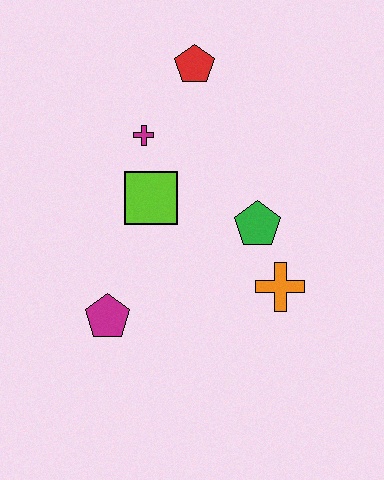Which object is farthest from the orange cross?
The red pentagon is farthest from the orange cross.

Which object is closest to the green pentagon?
The orange cross is closest to the green pentagon.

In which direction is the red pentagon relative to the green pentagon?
The red pentagon is above the green pentagon.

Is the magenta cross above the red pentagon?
No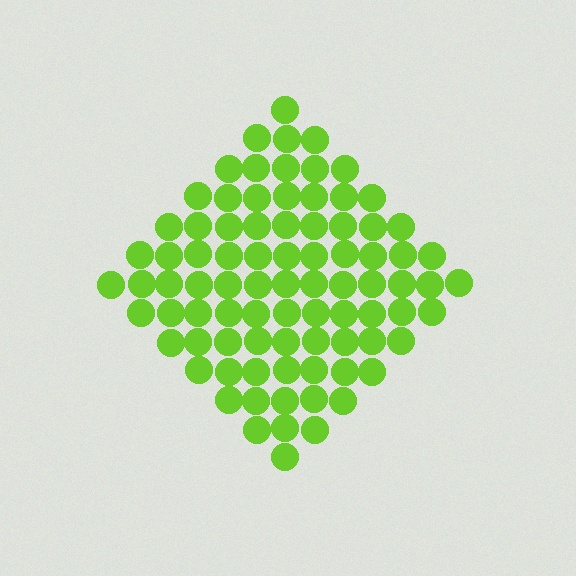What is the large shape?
The large shape is a diamond.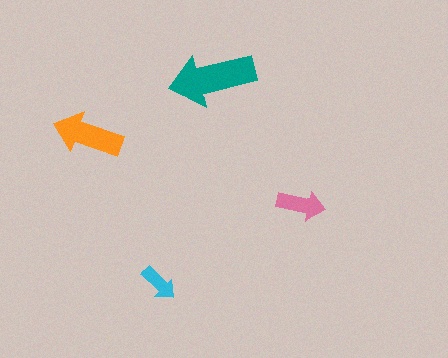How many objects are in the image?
There are 4 objects in the image.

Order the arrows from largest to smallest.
the teal one, the orange one, the pink one, the cyan one.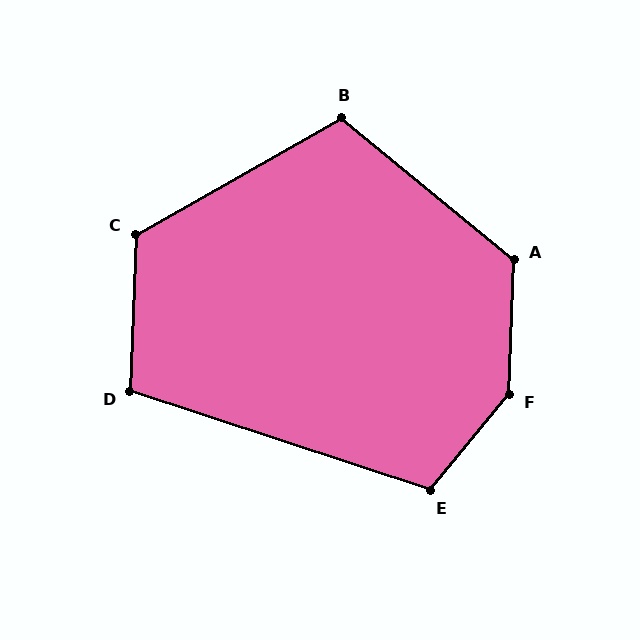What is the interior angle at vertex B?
Approximately 111 degrees (obtuse).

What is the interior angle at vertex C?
Approximately 122 degrees (obtuse).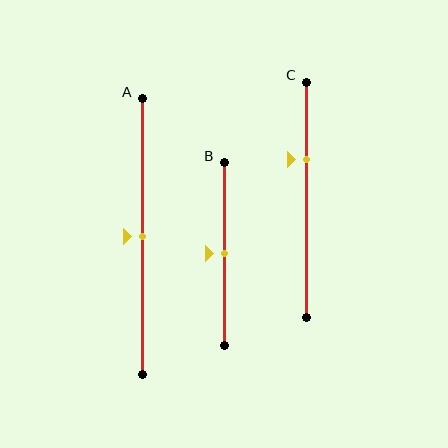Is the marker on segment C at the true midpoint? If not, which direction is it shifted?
No, the marker on segment C is shifted upward by about 17% of the segment length.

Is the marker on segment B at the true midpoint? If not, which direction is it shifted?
Yes, the marker on segment B is at the true midpoint.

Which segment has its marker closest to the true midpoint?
Segment A has its marker closest to the true midpoint.